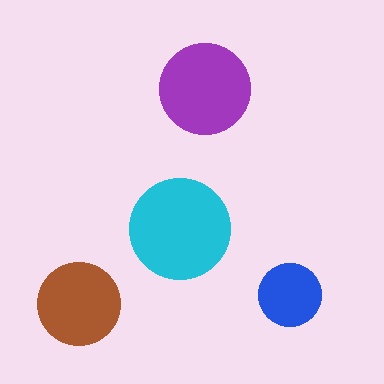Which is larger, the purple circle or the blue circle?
The purple one.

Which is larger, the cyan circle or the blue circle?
The cyan one.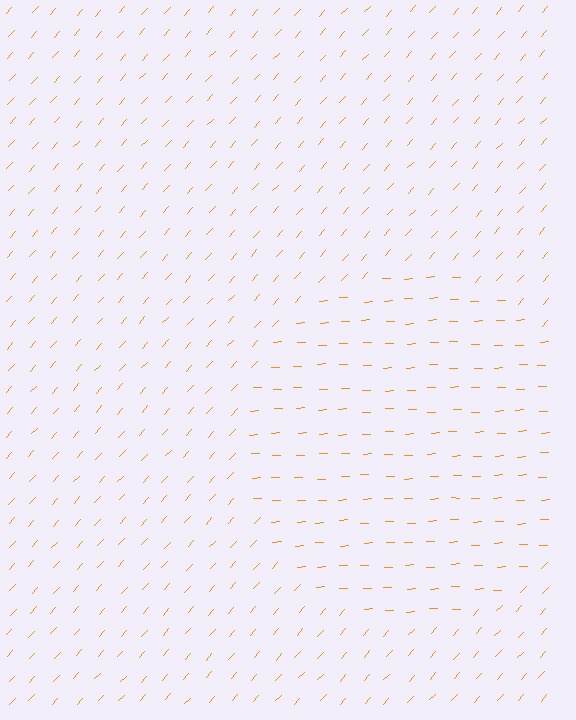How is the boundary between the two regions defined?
The boundary is defined purely by a change in line orientation (approximately 45 degrees difference). All lines are the same color and thickness.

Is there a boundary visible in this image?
Yes, there is a texture boundary formed by a change in line orientation.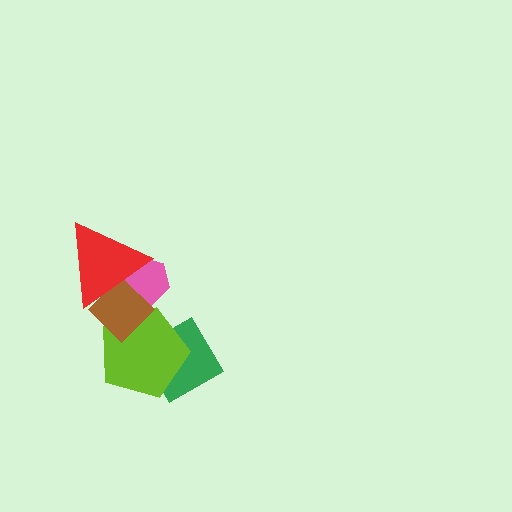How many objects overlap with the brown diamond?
3 objects overlap with the brown diamond.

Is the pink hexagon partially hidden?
Yes, it is partially covered by another shape.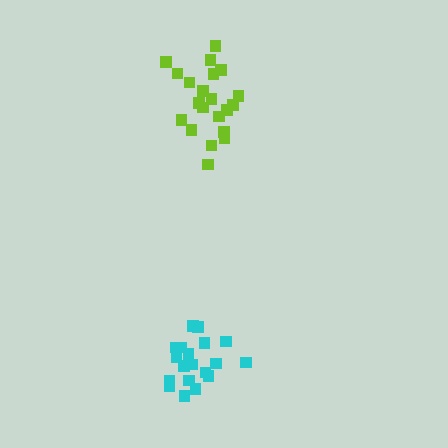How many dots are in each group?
Group 1: 21 dots, Group 2: 19 dots (40 total).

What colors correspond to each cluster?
The clusters are colored: lime, cyan.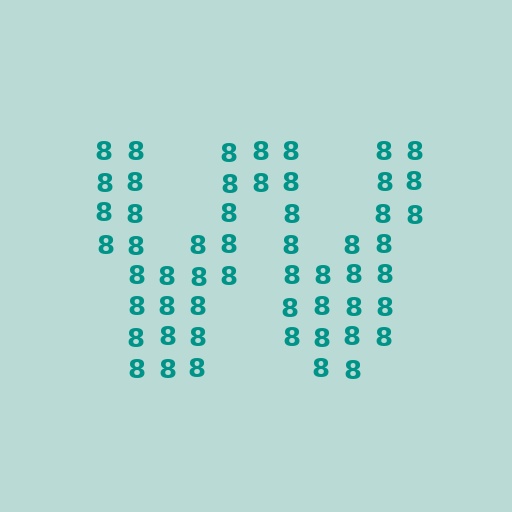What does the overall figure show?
The overall figure shows the letter W.